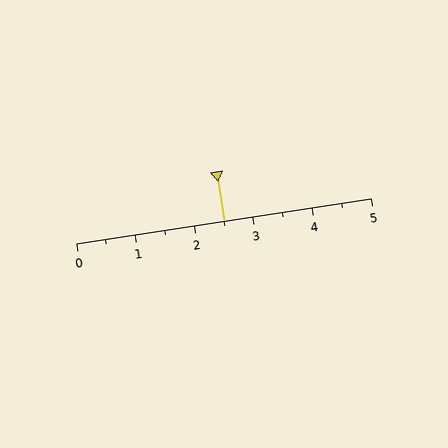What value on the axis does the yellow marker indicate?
The marker indicates approximately 2.5.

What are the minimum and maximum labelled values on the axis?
The axis runs from 0 to 5.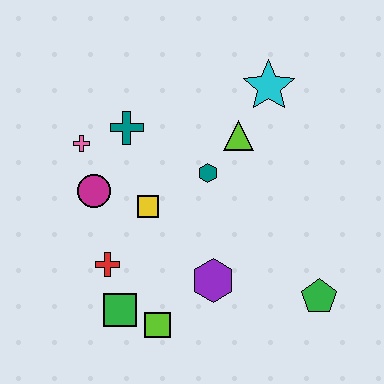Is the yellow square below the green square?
No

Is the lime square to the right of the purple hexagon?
No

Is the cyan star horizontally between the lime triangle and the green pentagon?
Yes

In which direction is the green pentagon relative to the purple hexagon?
The green pentagon is to the right of the purple hexagon.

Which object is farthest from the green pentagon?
The pink cross is farthest from the green pentagon.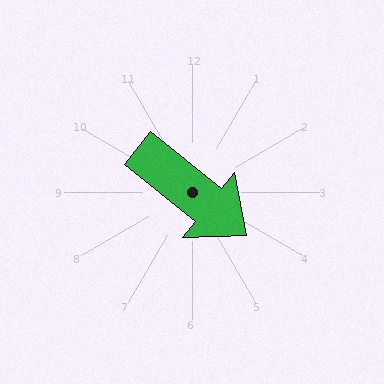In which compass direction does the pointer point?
Southeast.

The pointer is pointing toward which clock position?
Roughly 4 o'clock.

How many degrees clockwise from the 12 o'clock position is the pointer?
Approximately 129 degrees.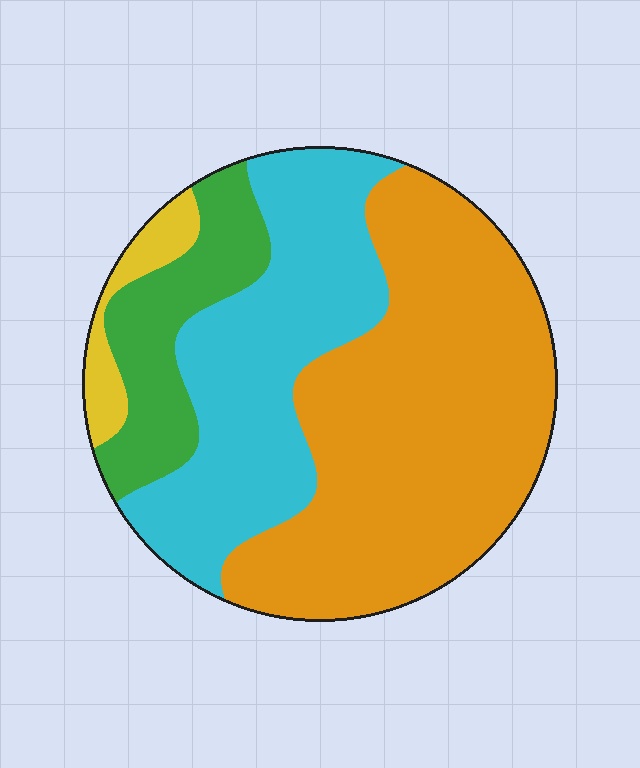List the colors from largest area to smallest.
From largest to smallest: orange, cyan, green, yellow.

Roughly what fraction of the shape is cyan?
Cyan takes up about one third (1/3) of the shape.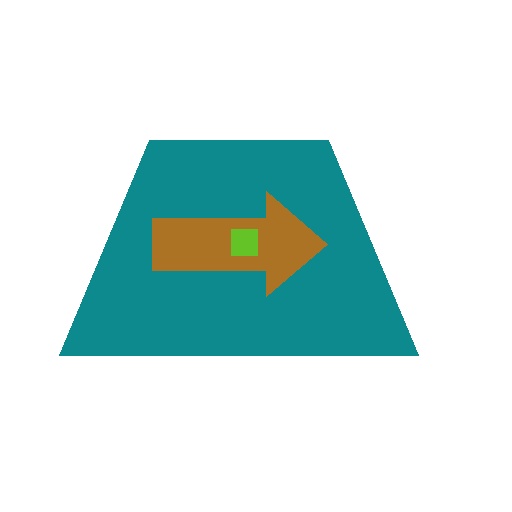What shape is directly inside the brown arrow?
The lime square.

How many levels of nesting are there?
3.